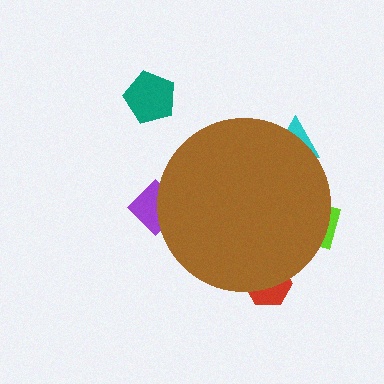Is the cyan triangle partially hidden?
Yes, the cyan triangle is partially hidden behind the brown circle.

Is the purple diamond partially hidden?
Yes, the purple diamond is partially hidden behind the brown circle.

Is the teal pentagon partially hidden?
No, the teal pentagon is fully visible.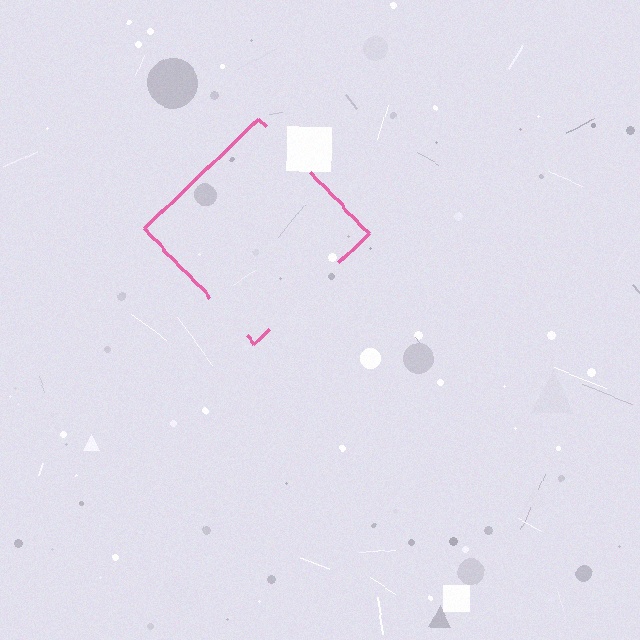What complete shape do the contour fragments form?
The contour fragments form a diamond.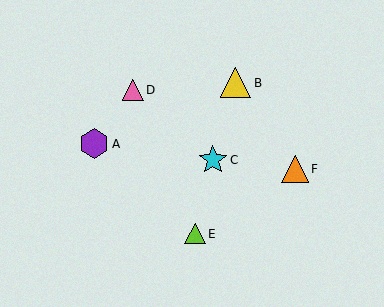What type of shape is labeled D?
Shape D is a pink triangle.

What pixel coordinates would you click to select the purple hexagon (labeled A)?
Click at (94, 144) to select the purple hexagon A.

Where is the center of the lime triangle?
The center of the lime triangle is at (195, 234).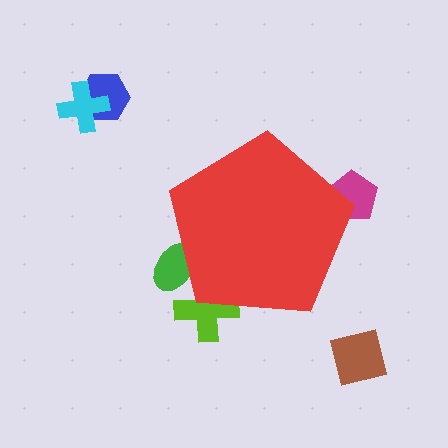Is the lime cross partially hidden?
Yes, the lime cross is partially hidden behind the red pentagon.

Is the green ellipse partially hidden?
Yes, the green ellipse is partially hidden behind the red pentagon.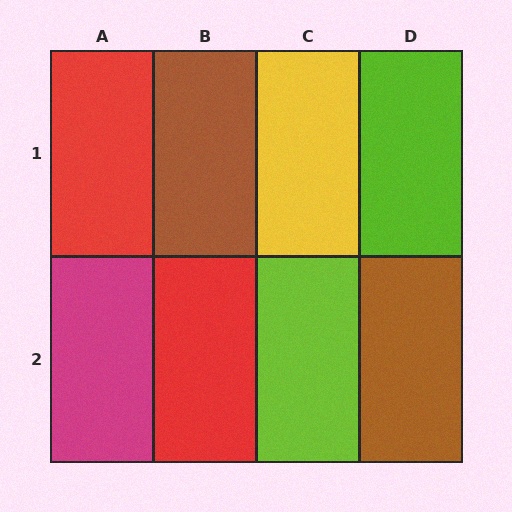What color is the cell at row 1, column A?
Red.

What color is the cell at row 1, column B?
Brown.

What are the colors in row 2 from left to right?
Magenta, red, lime, brown.